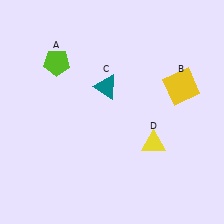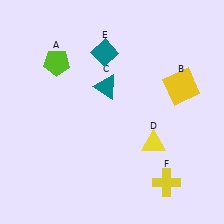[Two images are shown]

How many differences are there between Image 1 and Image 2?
There are 2 differences between the two images.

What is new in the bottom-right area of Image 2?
A yellow cross (F) was added in the bottom-right area of Image 2.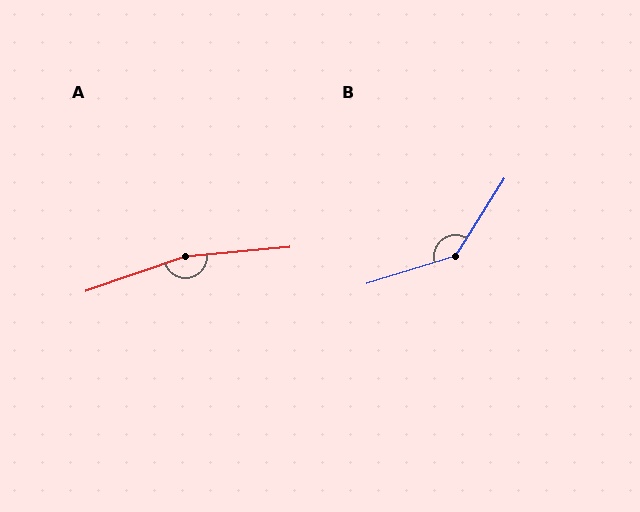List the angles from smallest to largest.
B (140°), A (166°).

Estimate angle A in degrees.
Approximately 166 degrees.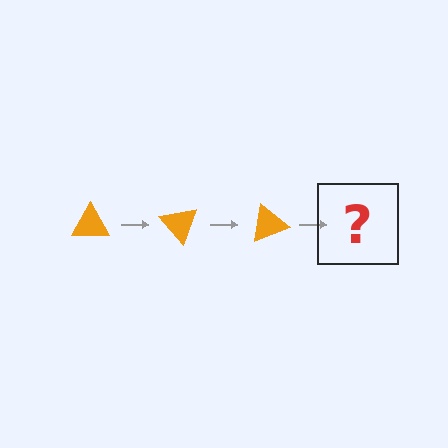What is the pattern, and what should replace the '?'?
The pattern is that the triangle rotates 50 degrees each step. The '?' should be an orange triangle rotated 150 degrees.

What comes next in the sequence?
The next element should be an orange triangle rotated 150 degrees.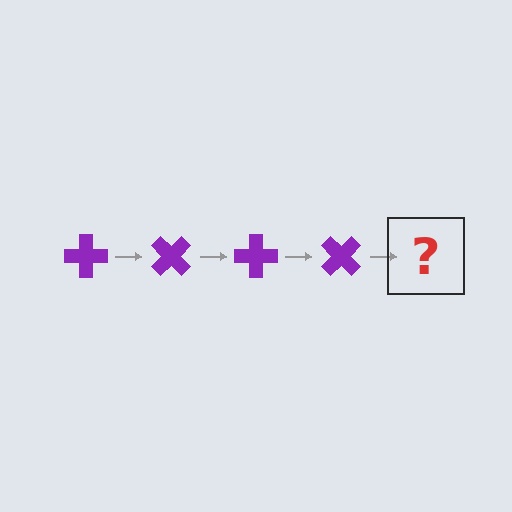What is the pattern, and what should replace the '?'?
The pattern is that the cross rotates 45 degrees each step. The '?' should be a purple cross rotated 180 degrees.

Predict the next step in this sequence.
The next step is a purple cross rotated 180 degrees.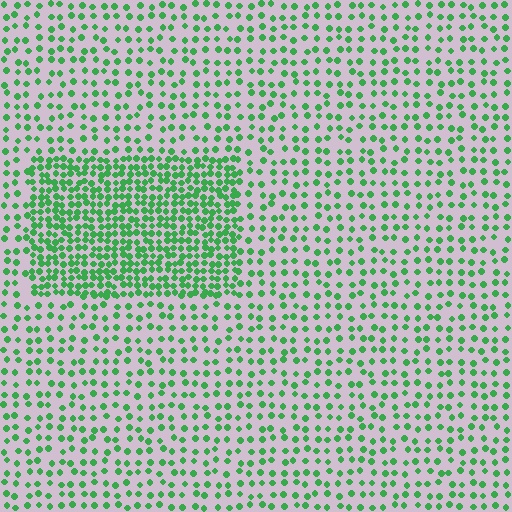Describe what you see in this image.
The image contains small green elements arranged at two different densities. A rectangle-shaped region is visible where the elements are more densely packed than the surrounding area.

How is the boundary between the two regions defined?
The boundary is defined by a change in element density (approximately 2.2x ratio). All elements are the same color, size, and shape.